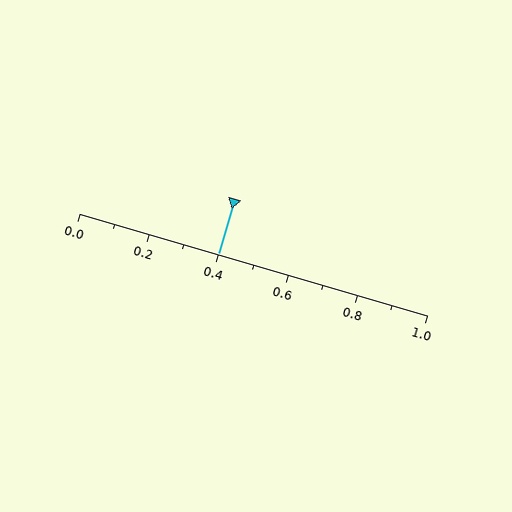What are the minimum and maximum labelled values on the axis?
The axis runs from 0.0 to 1.0.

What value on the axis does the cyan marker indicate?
The marker indicates approximately 0.4.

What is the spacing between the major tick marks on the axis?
The major ticks are spaced 0.2 apart.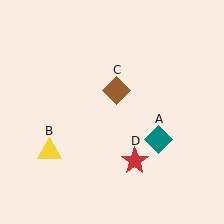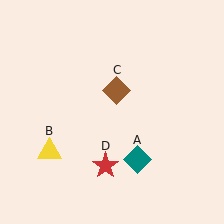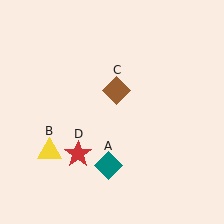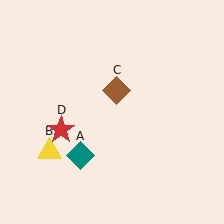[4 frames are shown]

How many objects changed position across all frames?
2 objects changed position: teal diamond (object A), red star (object D).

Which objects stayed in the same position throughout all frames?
Yellow triangle (object B) and brown diamond (object C) remained stationary.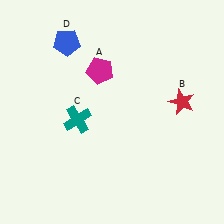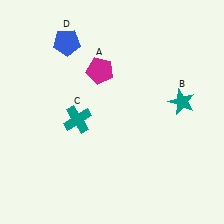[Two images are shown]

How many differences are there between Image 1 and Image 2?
There is 1 difference between the two images.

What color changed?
The star (B) changed from red in Image 1 to teal in Image 2.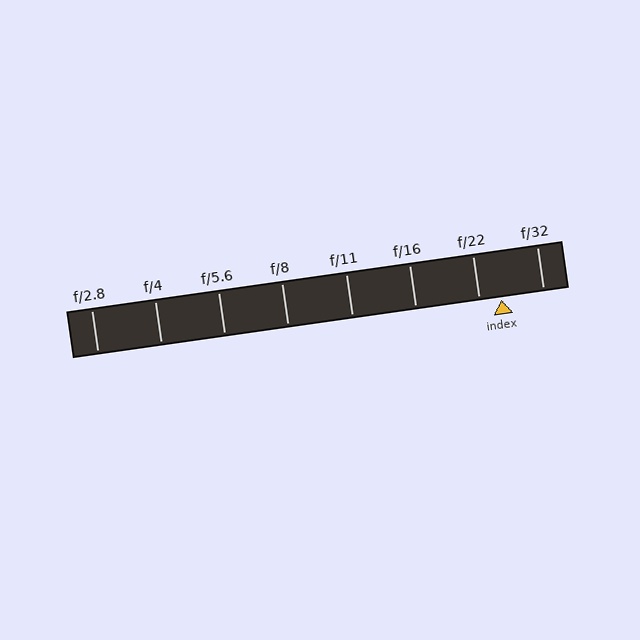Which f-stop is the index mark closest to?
The index mark is closest to f/22.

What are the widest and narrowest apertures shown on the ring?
The widest aperture shown is f/2.8 and the narrowest is f/32.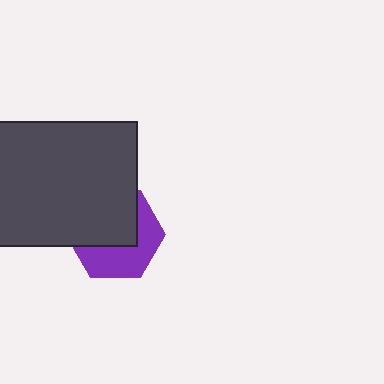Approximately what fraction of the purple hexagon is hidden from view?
Roughly 54% of the purple hexagon is hidden behind the dark gray rectangle.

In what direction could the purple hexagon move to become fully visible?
The purple hexagon could move down. That would shift it out from behind the dark gray rectangle entirely.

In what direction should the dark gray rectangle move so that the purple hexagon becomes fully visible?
The dark gray rectangle should move up. That is the shortest direction to clear the overlap and leave the purple hexagon fully visible.